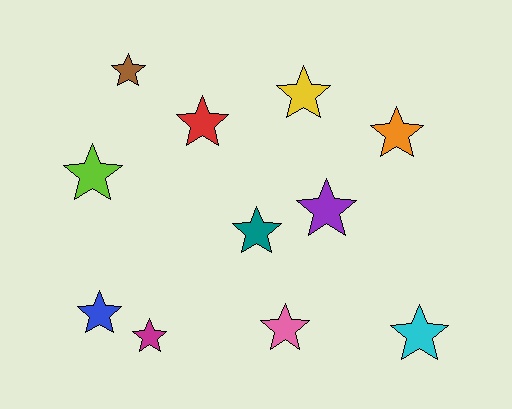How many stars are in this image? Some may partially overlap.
There are 11 stars.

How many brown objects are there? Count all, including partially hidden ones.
There is 1 brown object.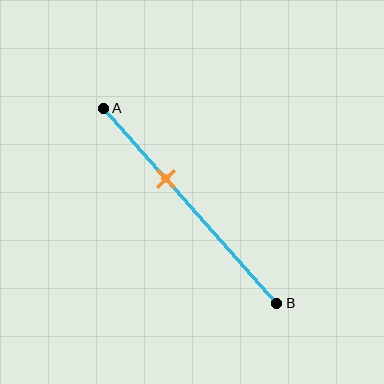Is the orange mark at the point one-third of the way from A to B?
Yes, the mark is approximately at the one-third point.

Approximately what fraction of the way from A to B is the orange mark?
The orange mark is approximately 35% of the way from A to B.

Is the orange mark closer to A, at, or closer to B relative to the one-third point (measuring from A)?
The orange mark is approximately at the one-third point of segment AB.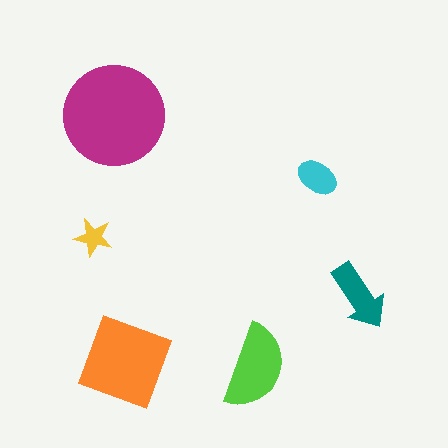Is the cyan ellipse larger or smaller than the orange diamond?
Smaller.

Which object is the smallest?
The yellow star.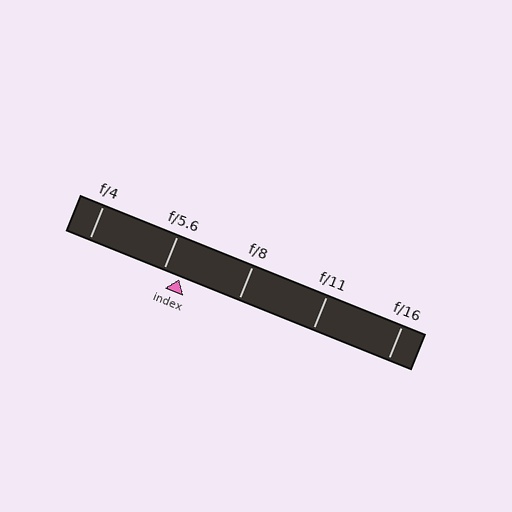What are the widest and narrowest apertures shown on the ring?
The widest aperture shown is f/4 and the narrowest is f/16.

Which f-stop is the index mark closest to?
The index mark is closest to f/5.6.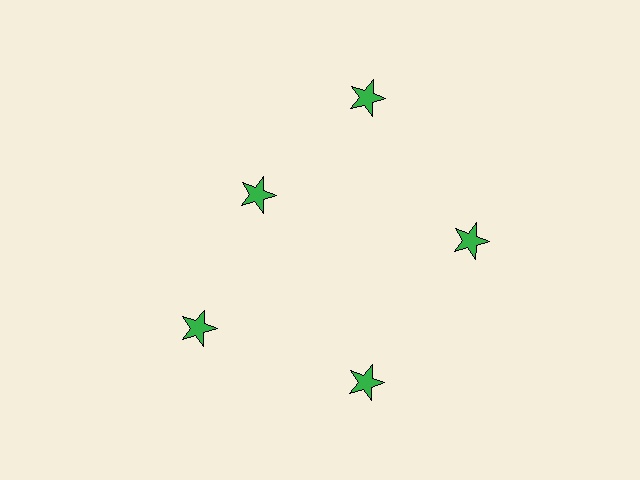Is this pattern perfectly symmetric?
No. The 5 green stars are arranged in a ring, but one element near the 10 o'clock position is pulled inward toward the center, breaking the 5-fold rotational symmetry.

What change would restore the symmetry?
The symmetry would be restored by moving it outward, back onto the ring so that all 5 stars sit at equal angles and equal distance from the center.